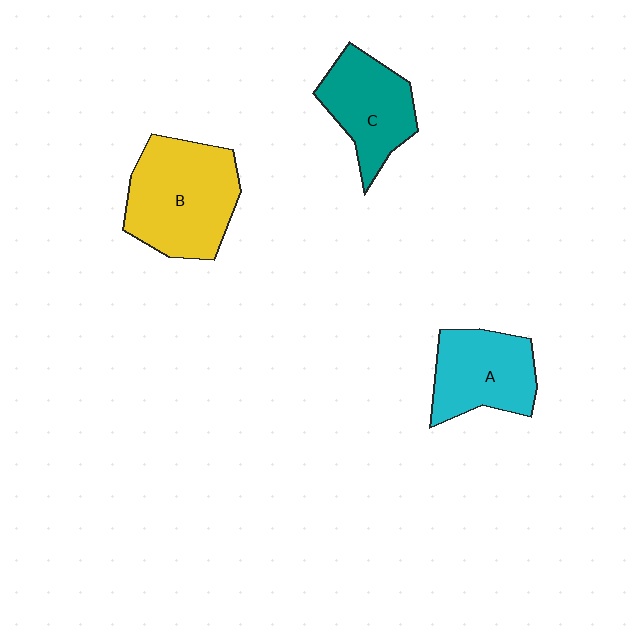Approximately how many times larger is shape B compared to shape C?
Approximately 1.4 times.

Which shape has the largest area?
Shape B (yellow).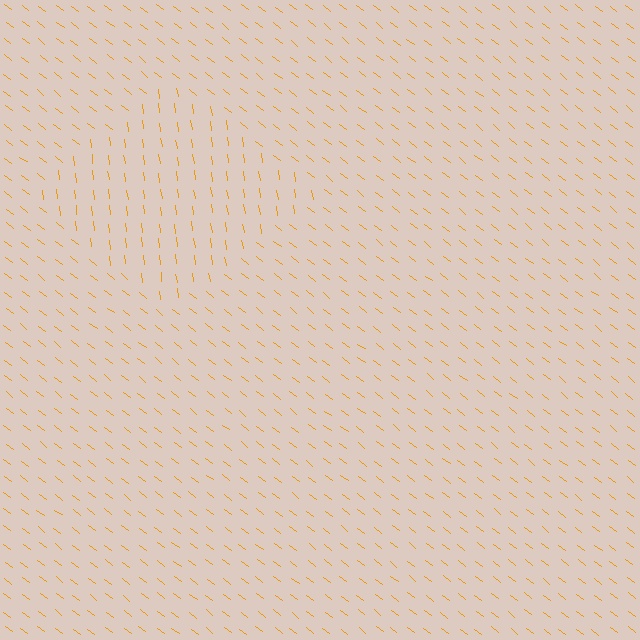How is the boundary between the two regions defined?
The boundary is defined purely by a change in line orientation (approximately 45 degrees difference). All lines are the same color and thickness.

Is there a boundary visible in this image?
Yes, there is a texture boundary formed by a change in line orientation.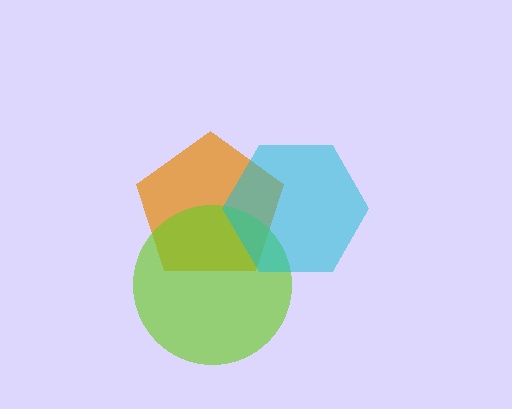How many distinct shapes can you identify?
There are 3 distinct shapes: an orange pentagon, a lime circle, a cyan hexagon.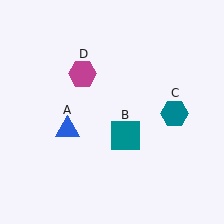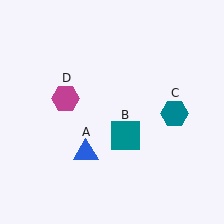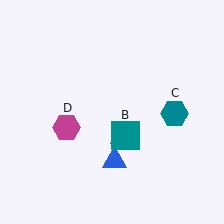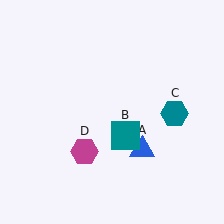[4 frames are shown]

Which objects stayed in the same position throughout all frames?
Teal square (object B) and teal hexagon (object C) remained stationary.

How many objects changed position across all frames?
2 objects changed position: blue triangle (object A), magenta hexagon (object D).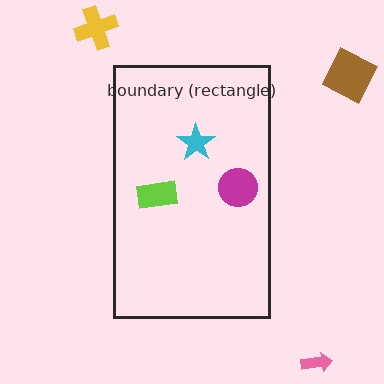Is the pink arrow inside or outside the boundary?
Outside.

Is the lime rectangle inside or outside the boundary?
Inside.